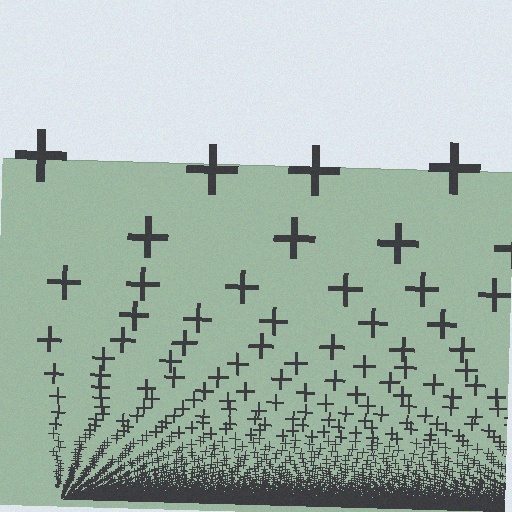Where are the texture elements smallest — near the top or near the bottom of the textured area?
Near the bottom.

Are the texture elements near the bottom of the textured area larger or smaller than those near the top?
Smaller. The gradient is inverted — elements near the bottom are smaller and denser.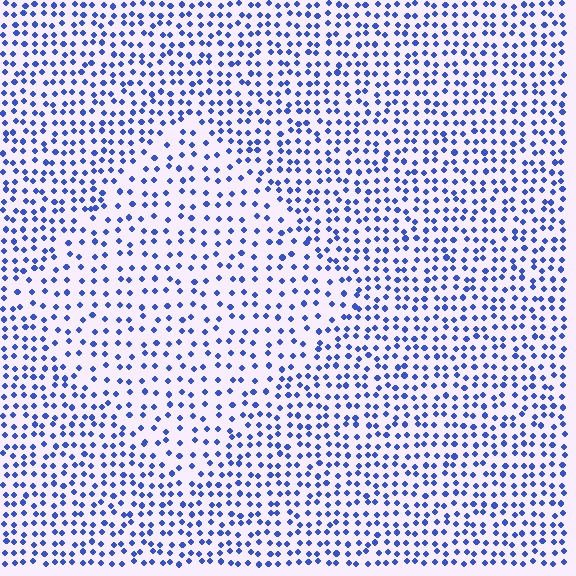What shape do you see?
I see a diamond.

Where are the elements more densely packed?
The elements are more densely packed outside the diamond boundary.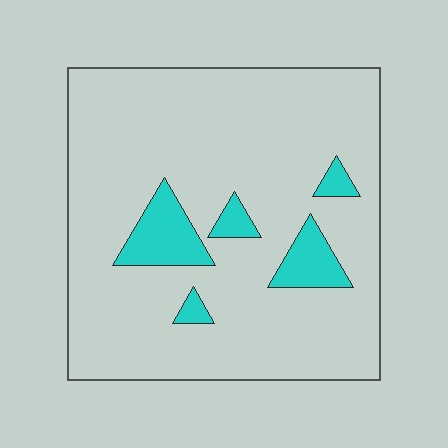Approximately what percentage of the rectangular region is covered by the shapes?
Approximately 10%.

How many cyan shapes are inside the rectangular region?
5.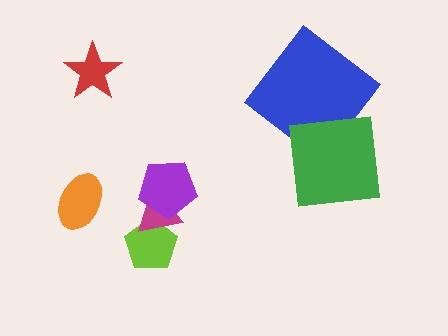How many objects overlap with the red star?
0 objects overlap with the red star.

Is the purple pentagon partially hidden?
No, no other shape covers it.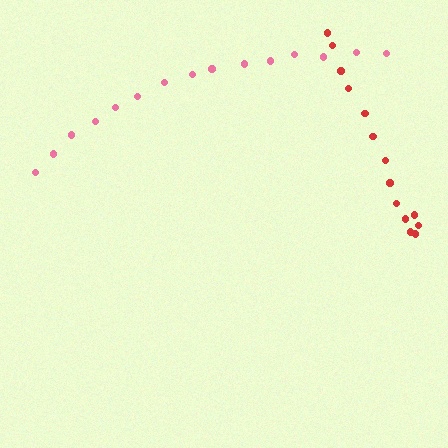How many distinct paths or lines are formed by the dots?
There are 2 distinct paths.